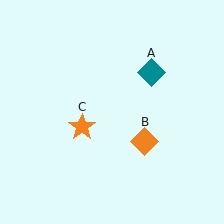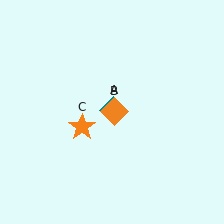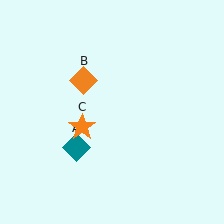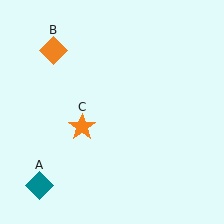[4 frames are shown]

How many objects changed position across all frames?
2 objects changed position: teal diamond (object A), orange diamond (object B).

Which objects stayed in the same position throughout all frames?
Orange star (object C) remained stationary.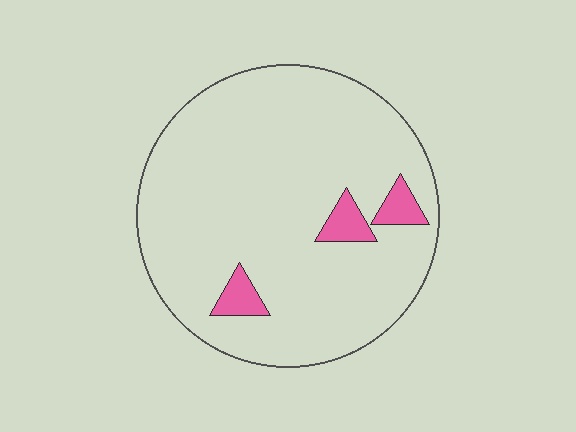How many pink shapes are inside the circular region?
3.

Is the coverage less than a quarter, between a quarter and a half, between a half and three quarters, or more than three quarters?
Less than a quarter.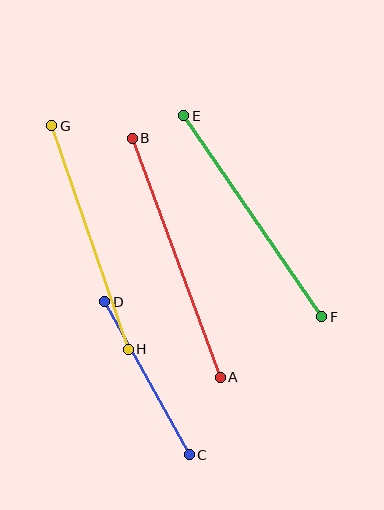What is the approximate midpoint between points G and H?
The midpoint is at approximately (90, 238) pixels.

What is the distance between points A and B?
The distance is approximately 254 pixels.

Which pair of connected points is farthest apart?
Points A and B are farthest apart.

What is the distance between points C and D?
The distance is approximately 174 pixels.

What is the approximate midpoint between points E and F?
The midpoint is at approximately (253, 216) pixels.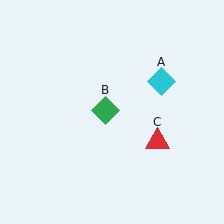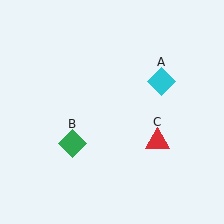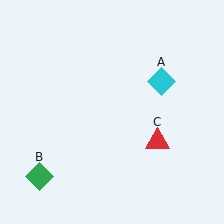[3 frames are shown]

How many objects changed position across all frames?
1 object changed position: green diamond (object B).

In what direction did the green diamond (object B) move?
The green diamond (object B) moved down and to the left.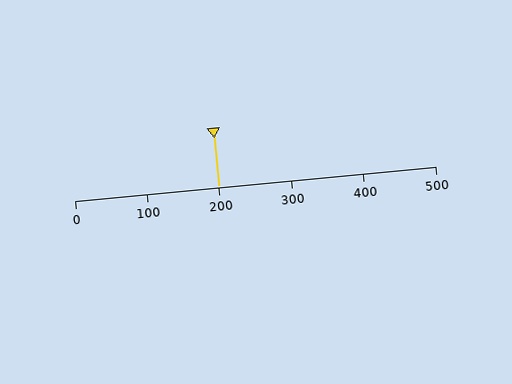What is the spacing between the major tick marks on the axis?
The major ticks are spaced 100 apart.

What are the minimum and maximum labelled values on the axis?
The axis runs from 0 to 500.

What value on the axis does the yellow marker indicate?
The marker indicates approximately 200.